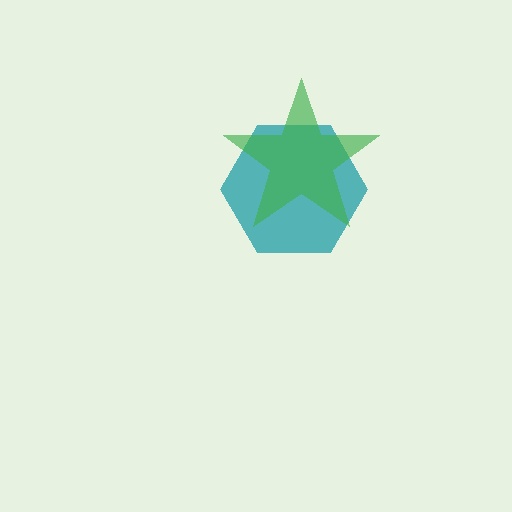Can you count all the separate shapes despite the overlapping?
Yes, there are 2 separate shapes.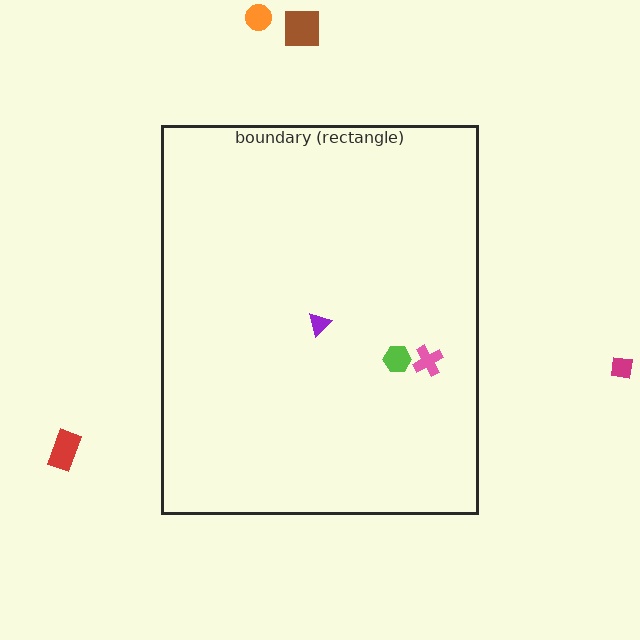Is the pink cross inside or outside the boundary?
Inside.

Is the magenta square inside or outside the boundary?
Outside.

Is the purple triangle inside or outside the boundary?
Inside.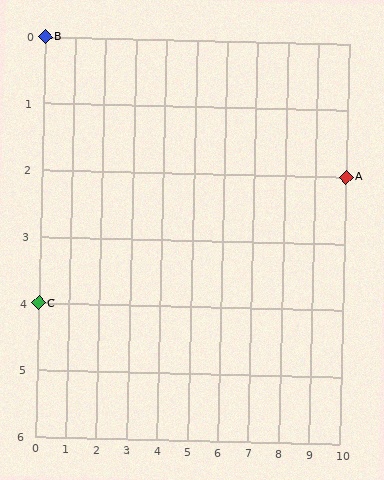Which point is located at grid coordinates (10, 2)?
Point A is at (10, 2).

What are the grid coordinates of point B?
Point B is at grid coordinates (0, 0).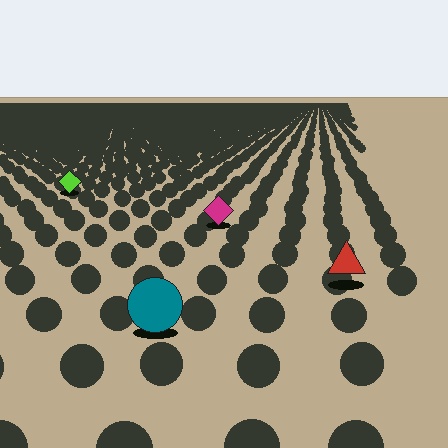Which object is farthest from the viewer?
The lime diamond is farthest from the viewer. It appears smaller and the ground texture around it is denser.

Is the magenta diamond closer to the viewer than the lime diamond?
Yes. The magenta diamond is closer — you can tell from the texture gradient: the ground texture is coarser near it.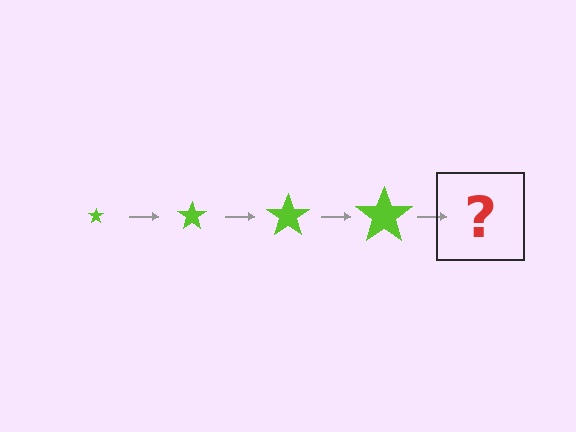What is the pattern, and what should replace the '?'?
The pattern is that the star gets progressively larger each step. The '?' should be a lime star, larger than the previous one.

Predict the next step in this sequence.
The next step is a lime star, larger than the previous one.